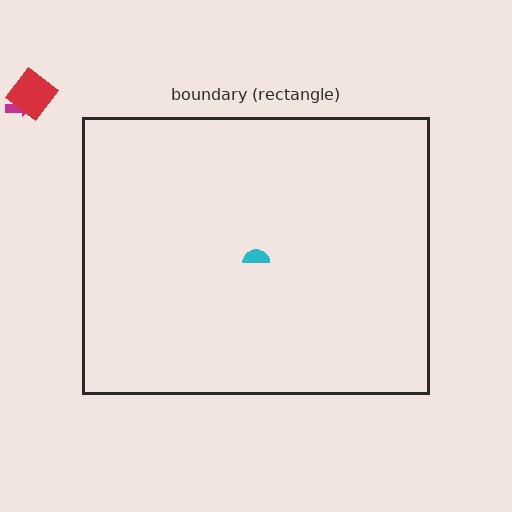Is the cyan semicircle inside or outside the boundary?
Inside.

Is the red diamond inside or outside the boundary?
Outside.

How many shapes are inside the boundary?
1 inside, 2 outside.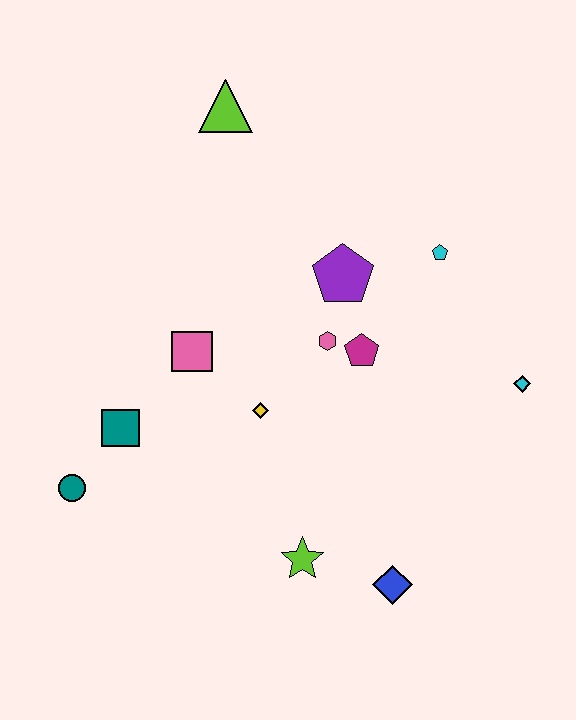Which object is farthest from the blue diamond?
The lime triangle is farthest from the blue diamond.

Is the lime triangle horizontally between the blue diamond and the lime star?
No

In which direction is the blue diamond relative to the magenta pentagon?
The blue diamond is below the magenta pentagon.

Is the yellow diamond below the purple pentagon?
Yes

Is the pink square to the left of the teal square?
No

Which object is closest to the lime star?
The blue diamond is closest to the lime star.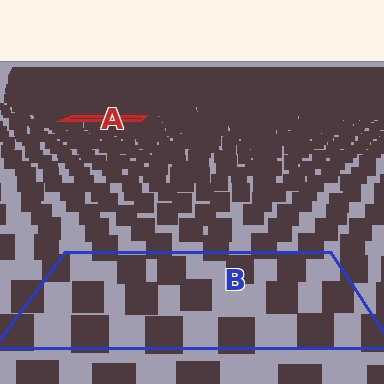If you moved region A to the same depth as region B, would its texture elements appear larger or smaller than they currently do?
They would appear larger. At a closer depth, the same texture elements are projected at a bigger on-screen size.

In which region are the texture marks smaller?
The texture marks are smaller in region A, because it is farther away.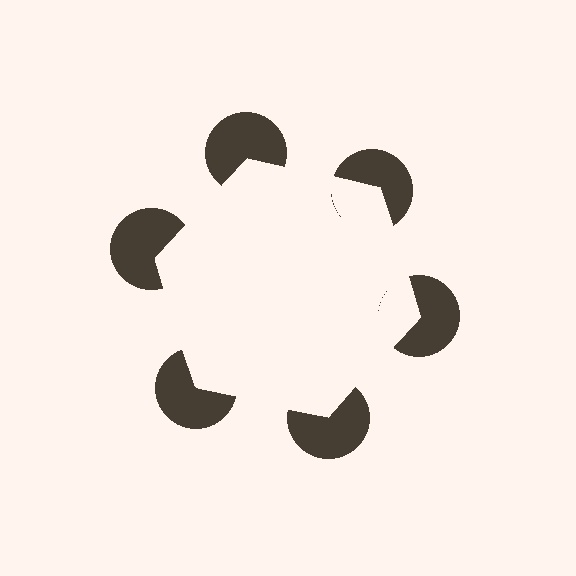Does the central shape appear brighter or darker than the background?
It typically appears slightly brighter than the background, even though no actual brightness change is drawn.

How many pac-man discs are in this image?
There are 6 — one at each vertex of the illusory hexagon.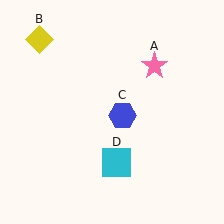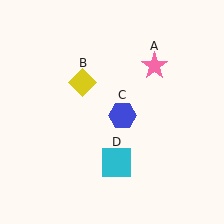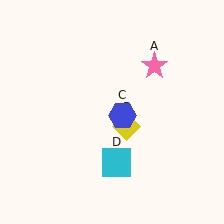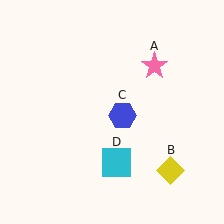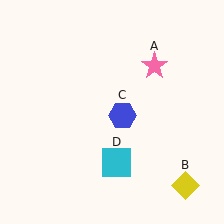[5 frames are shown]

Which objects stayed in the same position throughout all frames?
Pink star (object A) and blue hexagon (object C) and cyan square (object D) remained stationary.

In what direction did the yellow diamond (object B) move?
The yellow diamond (object B) moved down and to the right.